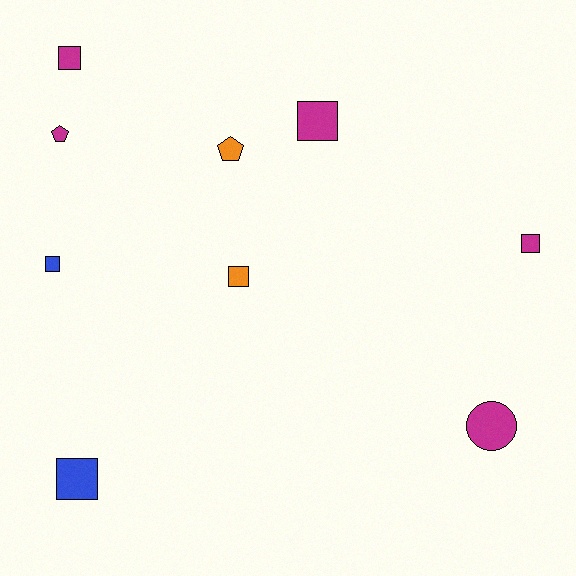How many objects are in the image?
There are 9 objects.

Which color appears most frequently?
Magenta, with 5 objects.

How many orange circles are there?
There are no orange circles.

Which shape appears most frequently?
Square, with 6 objects.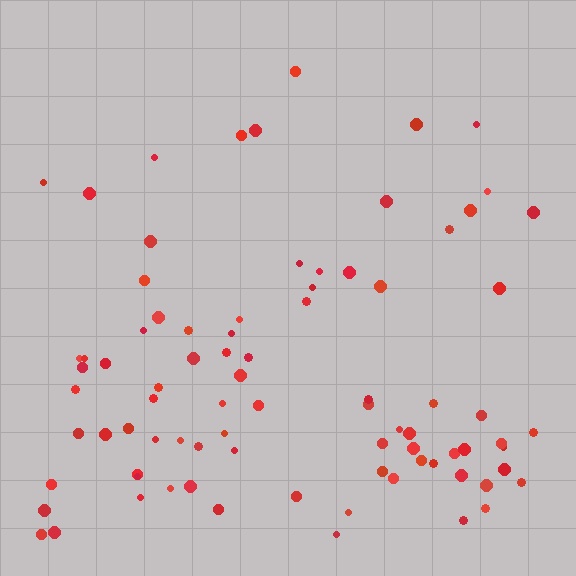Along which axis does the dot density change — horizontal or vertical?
Vertical.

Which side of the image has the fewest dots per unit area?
The top.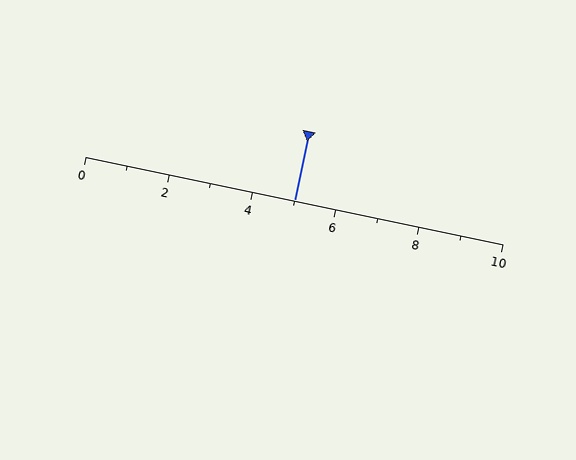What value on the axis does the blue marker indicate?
The marker indicates approximately 5.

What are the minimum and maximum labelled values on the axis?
The axis runs from 0 to 10.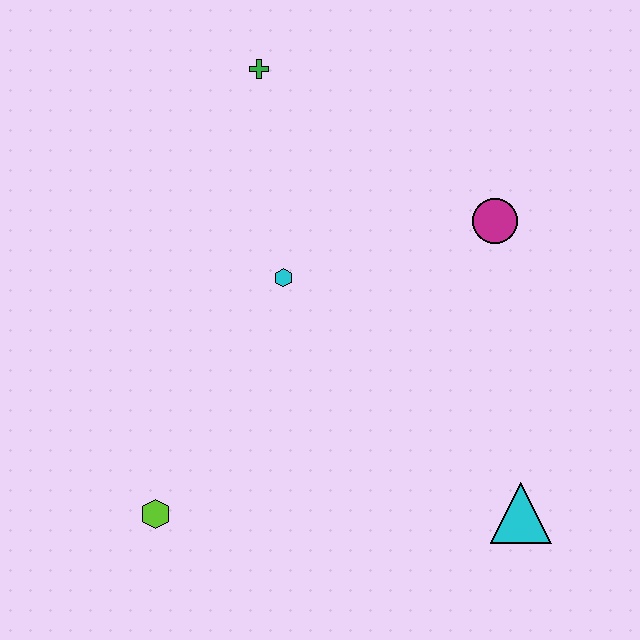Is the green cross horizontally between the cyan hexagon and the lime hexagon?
Yes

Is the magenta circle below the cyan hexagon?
No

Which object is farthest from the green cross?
The cyan triangle is farthest from the green cross.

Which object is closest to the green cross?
The cyan hexagon is closest to the green cross.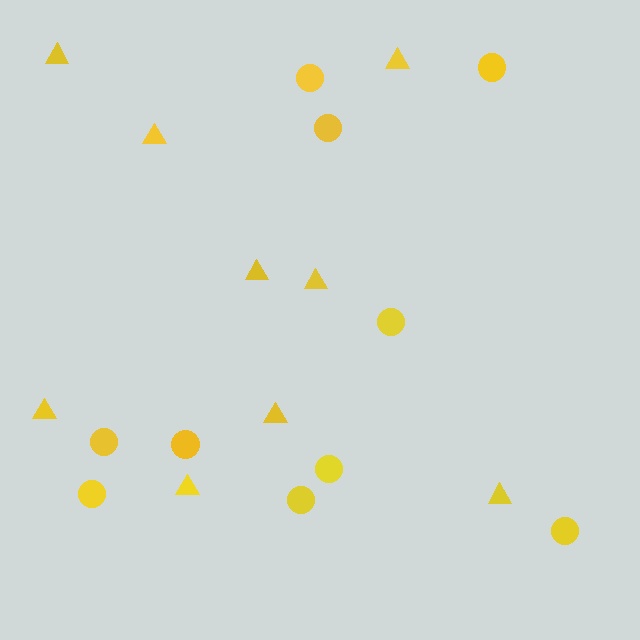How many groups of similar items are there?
There are 2 groups: one group of circles (10) and one group of triangles (9).